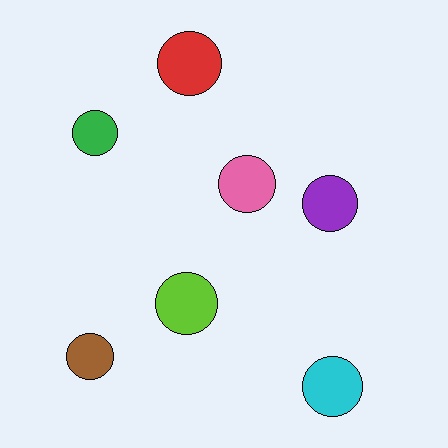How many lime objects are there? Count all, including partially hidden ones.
There is 1 lime object.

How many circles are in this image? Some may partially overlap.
There are 7 circles.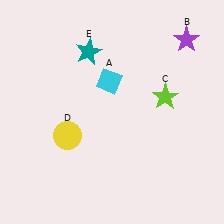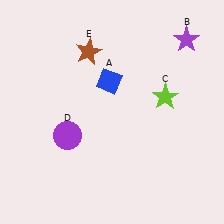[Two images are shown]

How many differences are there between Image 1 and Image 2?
There are 3 differences between the two images.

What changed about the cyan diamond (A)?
In Image 1, A is cyan. In Image 2, it changed to blue.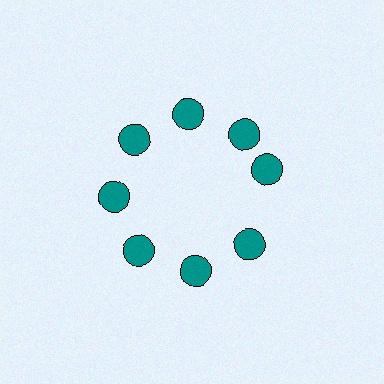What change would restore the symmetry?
The symmetry would be restored by rotating it back into even spacing with its neighbors so that all 8 circles sit at equal angles and equal distance from the center.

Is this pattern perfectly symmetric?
No. The 8 teal circles are arranged in a ring, but one element near the 3 o'clock position is rotated out of alignment along the ring, breaking the 8-fold rotational symmetry.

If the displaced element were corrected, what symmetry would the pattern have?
It would have 8-fold rotational symmetry — the pattern would map onto itself every 45 degrees.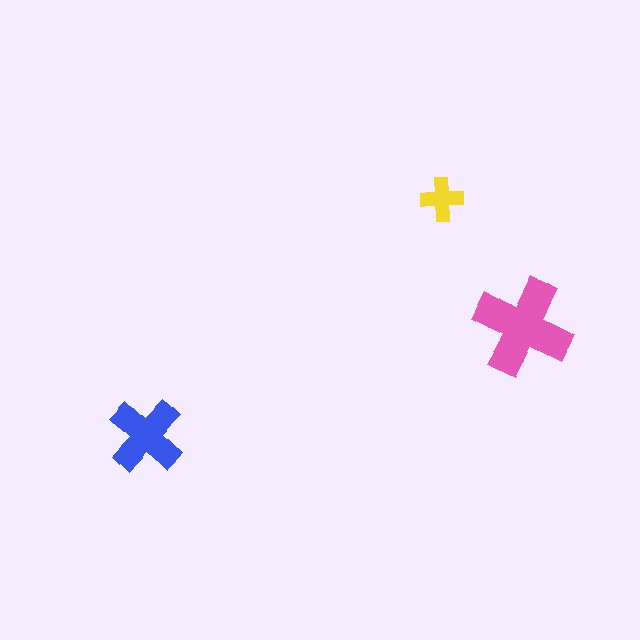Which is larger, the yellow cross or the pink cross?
The pink one.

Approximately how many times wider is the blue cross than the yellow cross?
About 2 times wider.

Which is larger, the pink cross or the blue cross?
The pink one.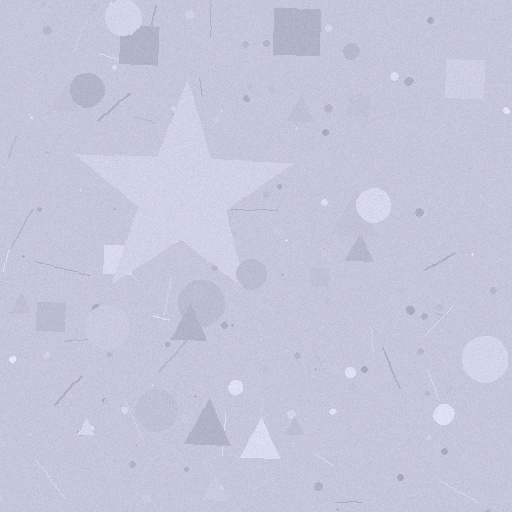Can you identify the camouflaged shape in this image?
The camouflaged shape is a star.